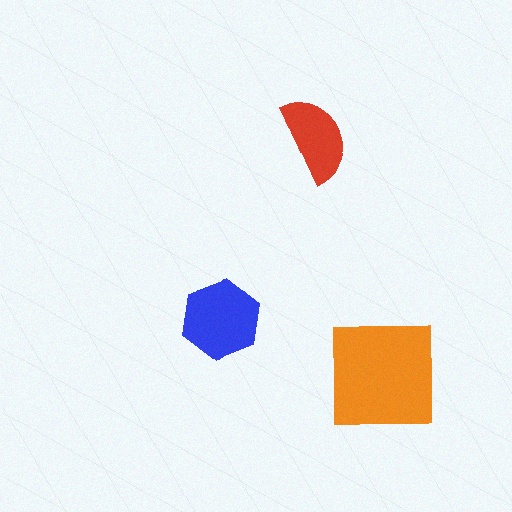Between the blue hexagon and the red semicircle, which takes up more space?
The blue hexagon.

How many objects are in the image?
There are 3 objects in the image.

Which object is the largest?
The orange square.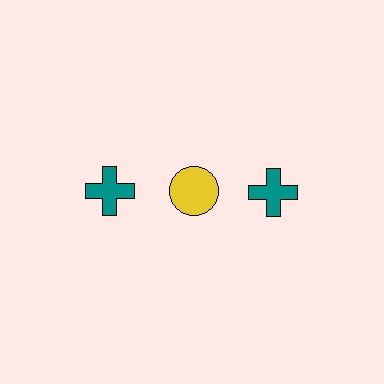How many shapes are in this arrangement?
There are 3 shapes arranged in a grid pattern.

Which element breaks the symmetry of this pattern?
The yellow circle in the top row, second from left column breaks the symmetry. All other shapes are teal crosses.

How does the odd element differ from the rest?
It differs in both color (yellow instead of teal) and shape (circle instead of cross).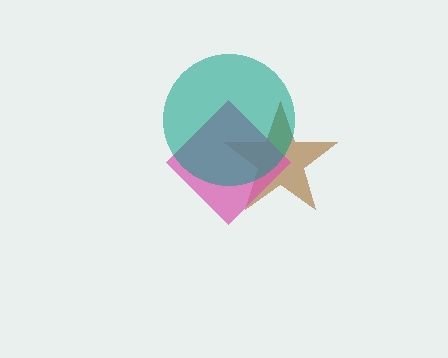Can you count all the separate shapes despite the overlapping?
Yes, there are 3 separate shapes.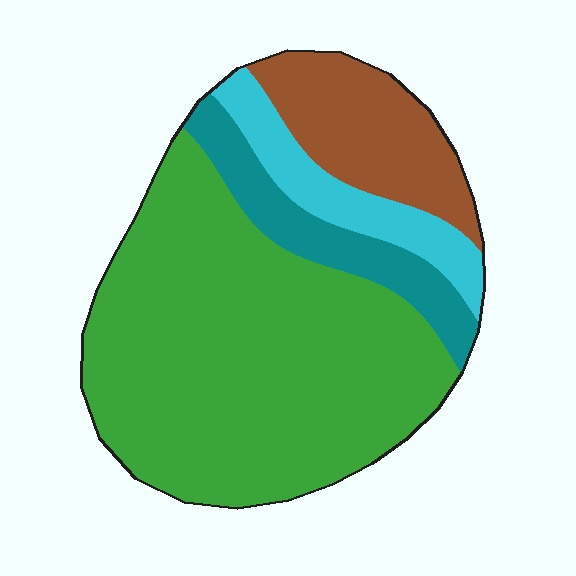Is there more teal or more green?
Green.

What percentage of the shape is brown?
Brown takes up less than a quarter of the shape.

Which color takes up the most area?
Green, at roughly 60%.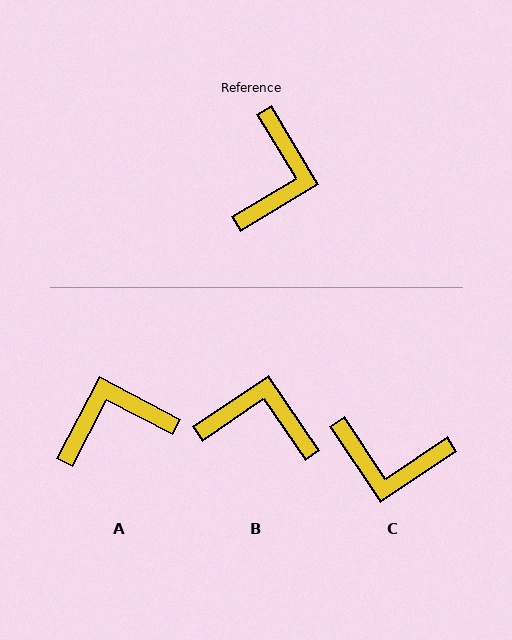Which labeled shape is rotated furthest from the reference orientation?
A, about 122 degrees away.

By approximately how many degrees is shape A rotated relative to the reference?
Approximately 122 degrees counter-clockwise.